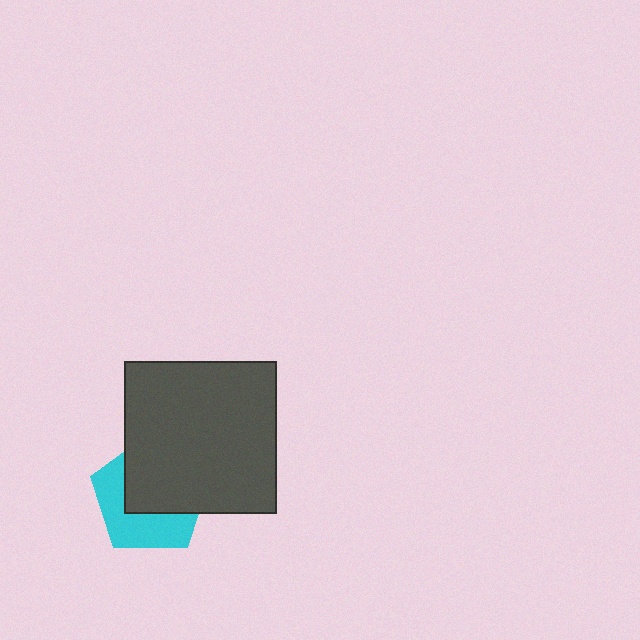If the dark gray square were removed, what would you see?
You would see the complete cyan pentagon.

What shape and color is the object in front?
The object in front is a dark gray square.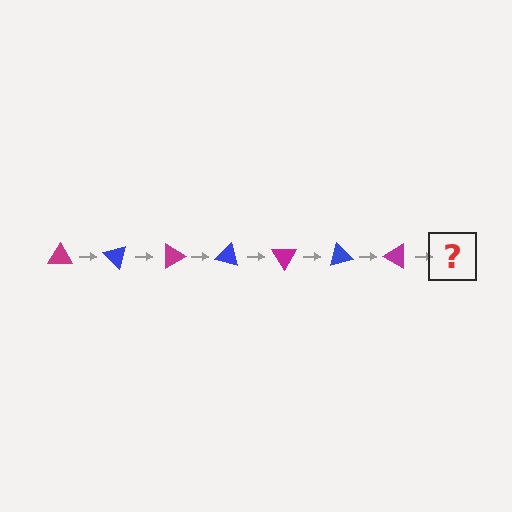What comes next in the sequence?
The next element should be a blue triangle, rotated 315 degrees from the start.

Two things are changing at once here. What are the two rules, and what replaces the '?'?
The two rules are that it rotates 45 degrees each step and the color cycles through magenta and blue. The '?' should be a blue triangle, rotated 315 degrees from the start.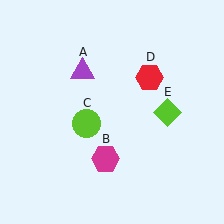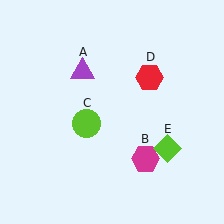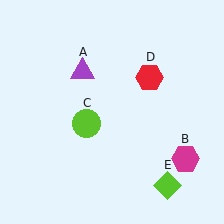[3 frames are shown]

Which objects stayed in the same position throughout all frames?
Purple triangle (object A) and lime circle (object C) and red hexagon (object D) remained stationary.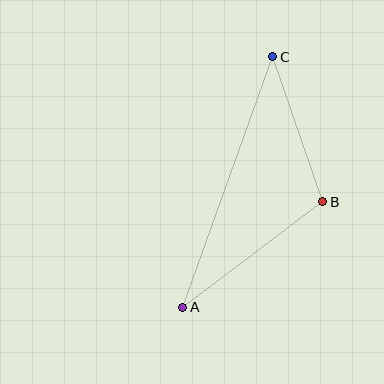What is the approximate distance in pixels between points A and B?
The distance between A and B is approximately 175 pixels.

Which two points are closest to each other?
Points B and C are closest to each other.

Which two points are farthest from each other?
Points A and C are farthest from each other.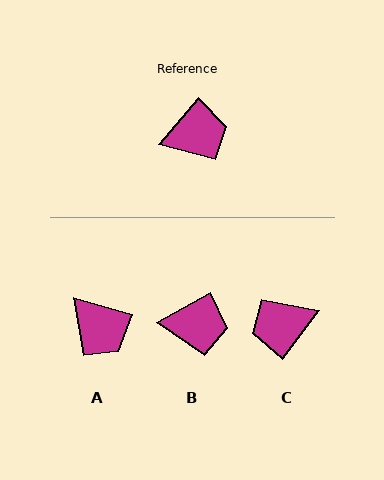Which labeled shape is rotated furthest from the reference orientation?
C, about 176 degrees away.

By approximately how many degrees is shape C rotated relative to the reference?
Approximately 176 degrees clockwise.